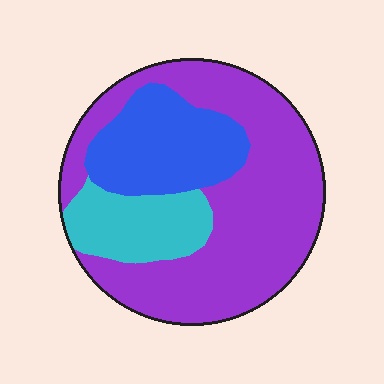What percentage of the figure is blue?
Blue takes up about one quarter (1/4) of the figure.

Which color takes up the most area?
Purple, at roughly 60%.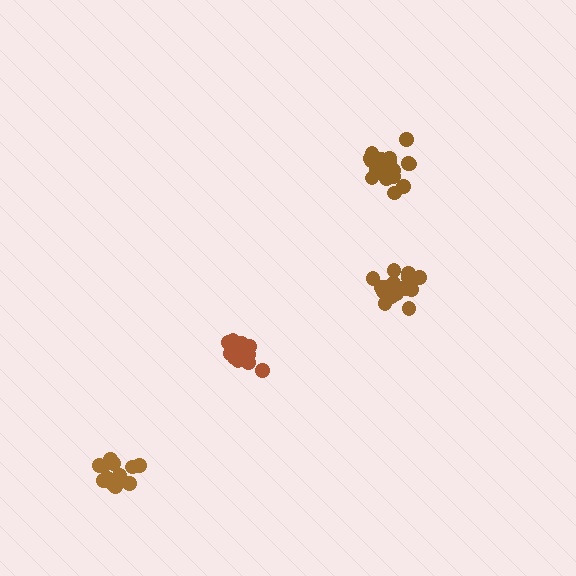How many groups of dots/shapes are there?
There are 4 groups.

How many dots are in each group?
Group 1: 18 dots, Group 2: 13 dots, Group 3: 14 dots, Group 4: 19 dots (64 total).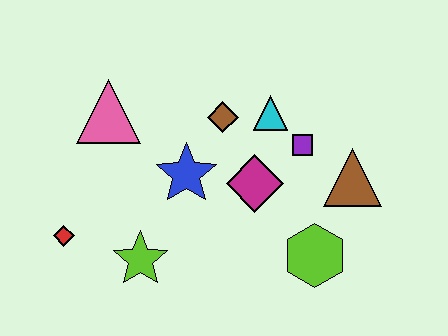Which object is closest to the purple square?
The cyan triangle is closest to the purple square.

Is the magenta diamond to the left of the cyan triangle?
Yes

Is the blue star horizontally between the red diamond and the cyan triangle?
Yes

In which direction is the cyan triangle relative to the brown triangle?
The cyan triangle is to the left of the brown triangle.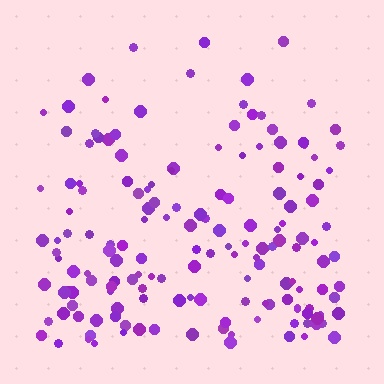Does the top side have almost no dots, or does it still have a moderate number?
Still a moderate number, just noticeably fewer than the bottom.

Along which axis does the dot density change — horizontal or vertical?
Vertical.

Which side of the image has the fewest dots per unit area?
The top.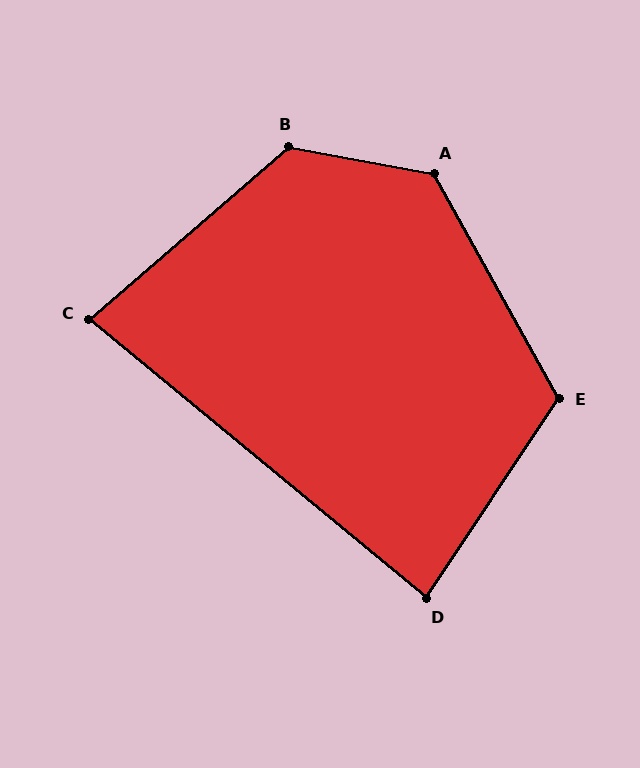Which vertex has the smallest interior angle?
C, at approximately 81 degrees.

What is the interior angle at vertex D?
Approximately 84 degrees (acute).